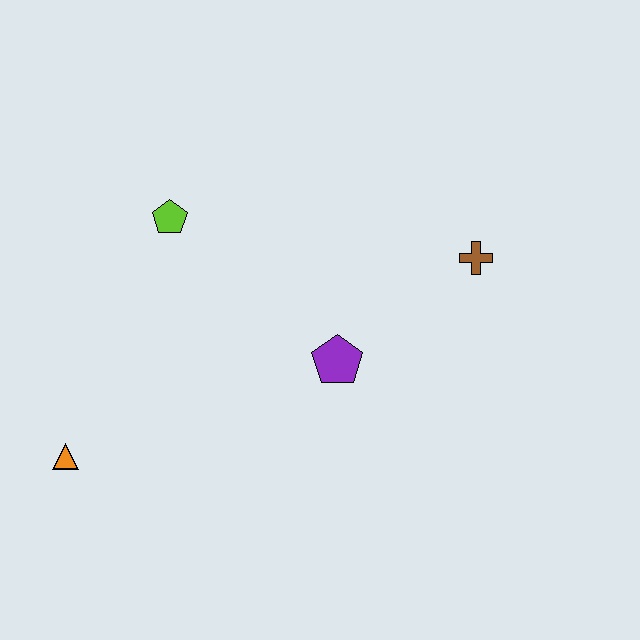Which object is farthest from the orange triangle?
The brown cross is farthest from the orange triangle.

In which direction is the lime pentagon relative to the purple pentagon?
The lime pentagon is to the left of the purple pentagon.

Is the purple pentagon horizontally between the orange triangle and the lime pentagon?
No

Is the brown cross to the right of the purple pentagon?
Yes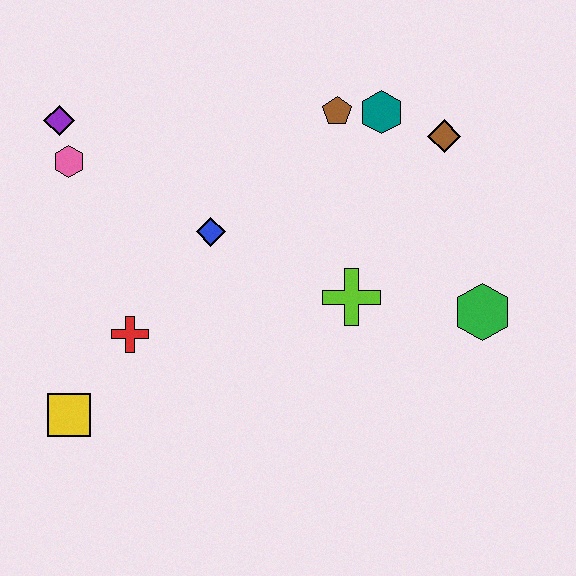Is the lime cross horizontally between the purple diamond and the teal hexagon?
Yes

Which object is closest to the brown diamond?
The teal hexagon is closest to the brown diamond.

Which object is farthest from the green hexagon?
The purple diamond is farthest from the green hexagon.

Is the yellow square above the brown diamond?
No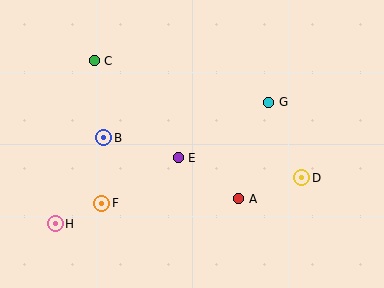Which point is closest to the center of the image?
Point E at (178, 158) is closest to the center.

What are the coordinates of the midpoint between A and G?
The midpoint between A and G is at (254, 151).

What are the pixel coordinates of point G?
Point G is at (269, 102).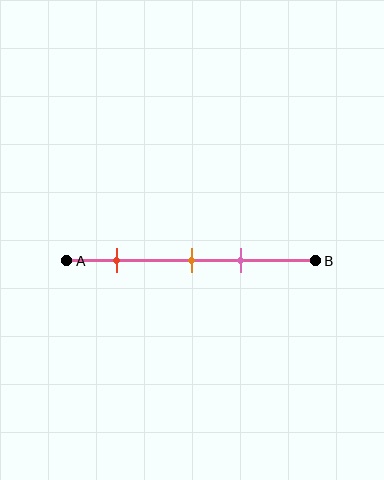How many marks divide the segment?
There are 3 marks dividing the segment.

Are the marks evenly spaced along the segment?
No, the marks are not evenly spaced.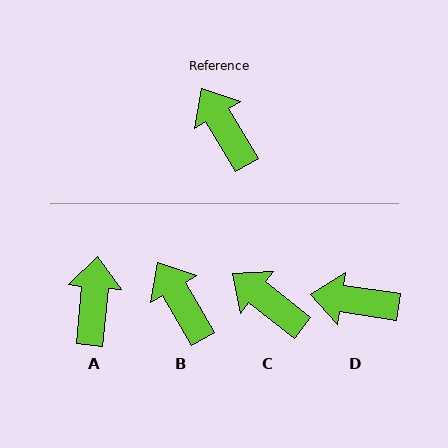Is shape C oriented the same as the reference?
No, it is off by about 21 degrees.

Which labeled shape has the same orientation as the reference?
B.